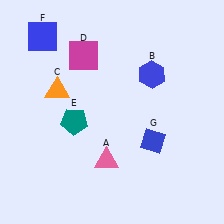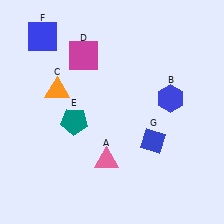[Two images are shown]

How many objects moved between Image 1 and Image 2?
1 object moved between the two images.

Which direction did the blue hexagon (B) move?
The blue hexagon (B) moved down.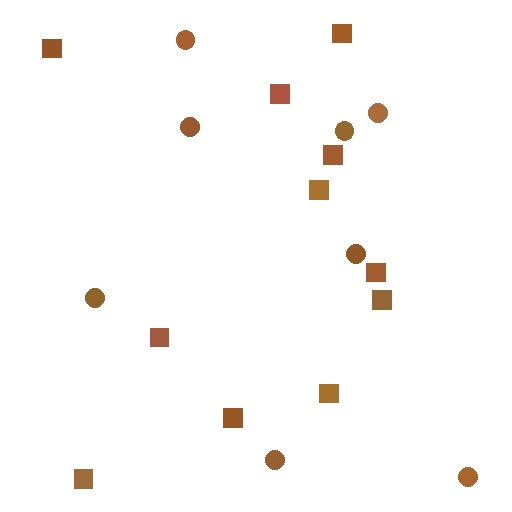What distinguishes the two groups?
There are 2 groups: one group of squares (11) and one group of circles (8).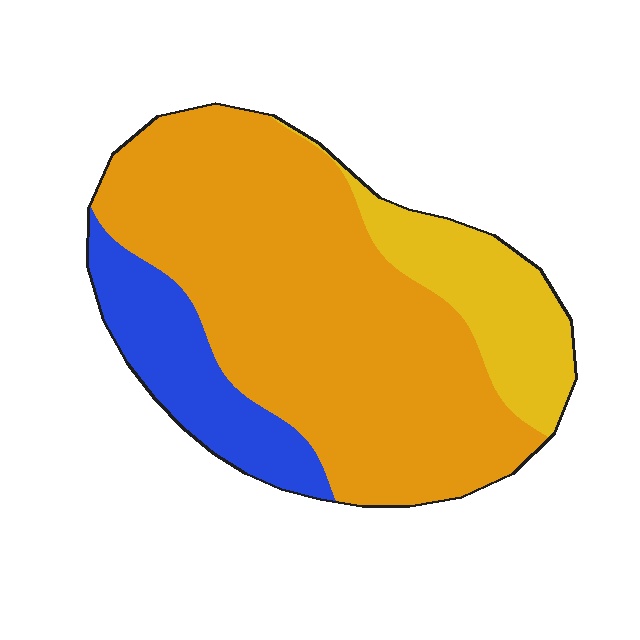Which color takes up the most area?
Orange, at roughly 65%.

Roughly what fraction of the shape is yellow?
Yellow covers about 15% of the shape.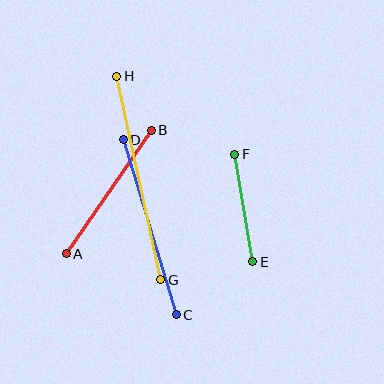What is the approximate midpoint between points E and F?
The midpoint is at approximately (244, 208) pixels.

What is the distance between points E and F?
The distance is approximately 109 pixels.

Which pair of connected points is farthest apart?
Points G and H are farthest apart.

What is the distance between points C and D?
The distance is approximately 183 pixels.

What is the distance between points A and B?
The distance is approximately 150 pixels.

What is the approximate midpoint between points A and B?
The midpoint is at approximately (109, 192) pixels.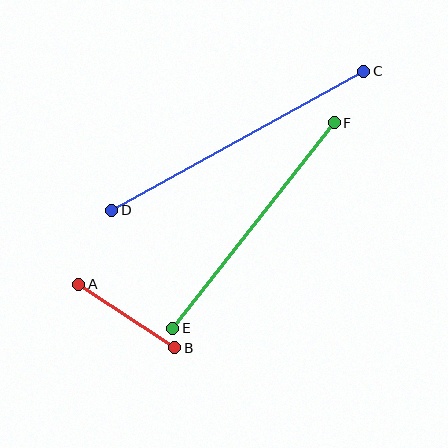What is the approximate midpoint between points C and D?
The midpoint is at approximately (238, 141) pixels.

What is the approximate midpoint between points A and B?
The midpoint is at approximately (127, 316) pixels.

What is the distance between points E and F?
The distance is approximately 261 pixels.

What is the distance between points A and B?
The distance is approximately 115 pixels.